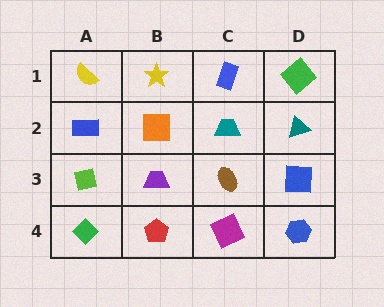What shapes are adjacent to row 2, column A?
A yellow semicircle (row 1, column A), a lime square (row 3, column A), an orange square (row 2, column B).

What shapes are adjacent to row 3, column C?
A teal trapezoid (row 2, column C), a magenta square (row 4, column C), a purple trapezoid (row 3, column B), a blue square (row 3, column D).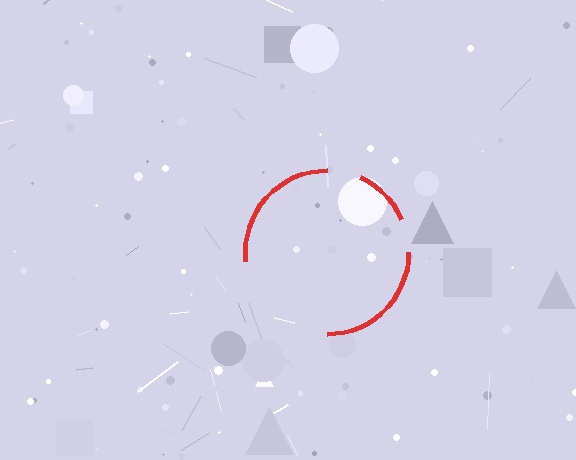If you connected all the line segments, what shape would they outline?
They would outline a circle.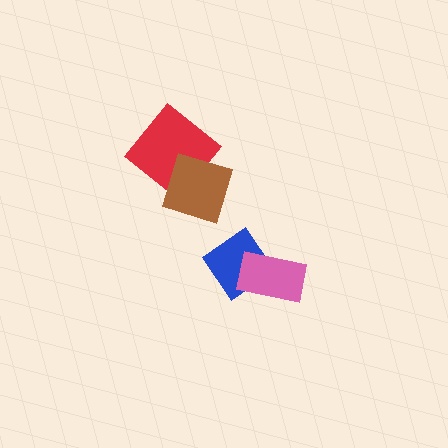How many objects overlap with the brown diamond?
1 object overlaps with the brown diamond.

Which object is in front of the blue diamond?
The pink rectangle is in front of the blue diamond.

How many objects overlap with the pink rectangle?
1 object overlaps with the pink rectangle.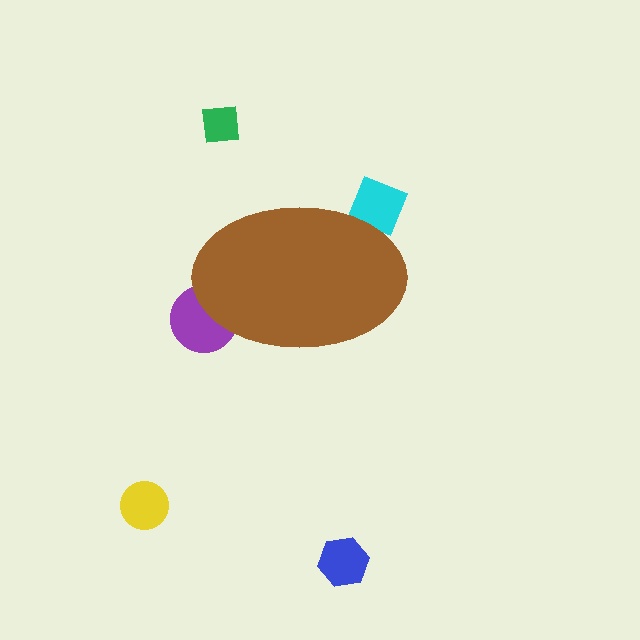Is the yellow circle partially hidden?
No, the yellow circle is fully visible.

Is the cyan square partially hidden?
Yes, the cyan square is partially hidden behind the brown ellipse.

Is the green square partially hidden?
No, the green square is fully visible.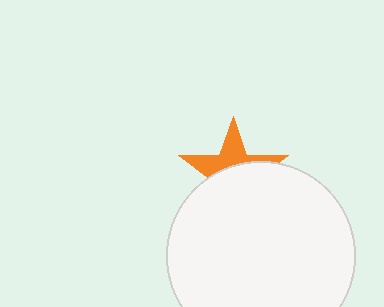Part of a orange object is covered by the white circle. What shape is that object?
It is a star.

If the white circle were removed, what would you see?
You would see the complete orange star.